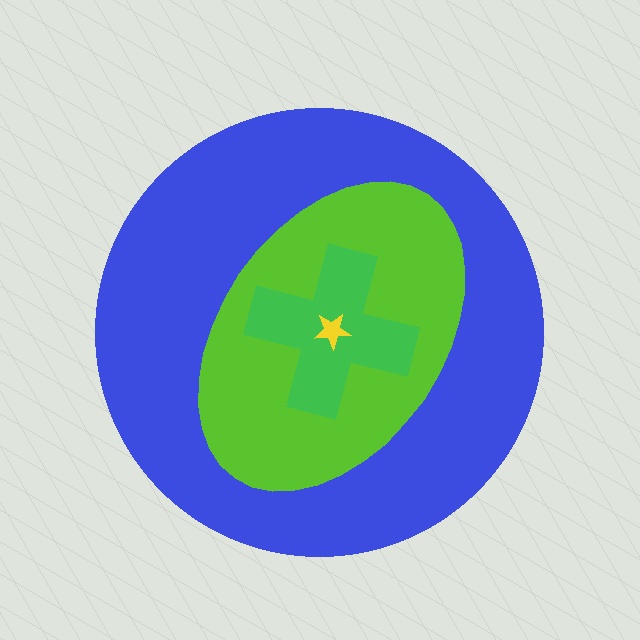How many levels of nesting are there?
4.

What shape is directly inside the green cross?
The yellow star.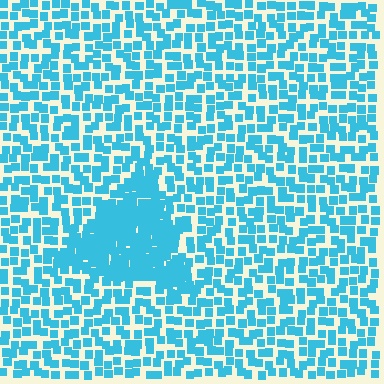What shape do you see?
I see a triangle.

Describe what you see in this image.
The image contains small cyan elements arranged at two different densities. A triangle-shaped region is visible where the elements are more densely packed than the surrounding area.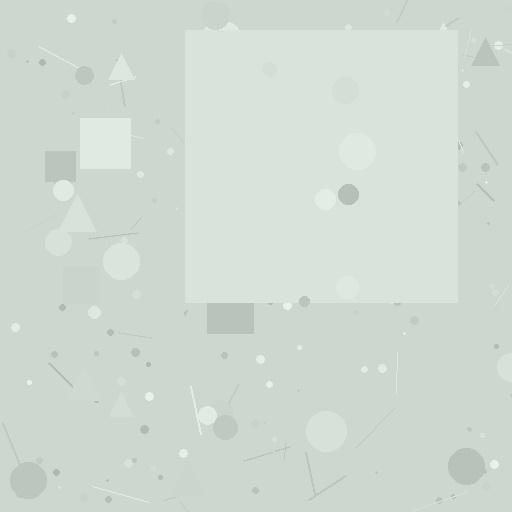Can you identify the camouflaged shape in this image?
The camouflaged shape is a square.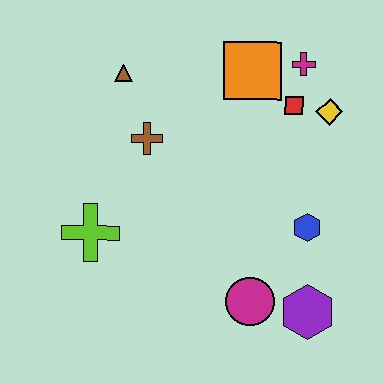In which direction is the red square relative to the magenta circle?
The red square is above the magenta circle.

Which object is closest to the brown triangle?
The brown cross is closest to the brown triangle.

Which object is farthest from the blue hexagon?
The brown triangle is farthest from the blue hexagon.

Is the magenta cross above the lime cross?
Yes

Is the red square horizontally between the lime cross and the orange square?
No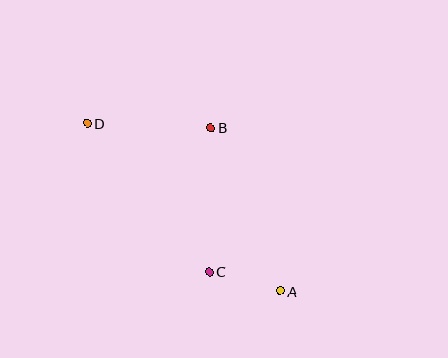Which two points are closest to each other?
Points A and C are closest to each other.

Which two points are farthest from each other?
Points A and D are farthest from each other.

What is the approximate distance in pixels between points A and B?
The distance between A and B is approximately 178 pixels.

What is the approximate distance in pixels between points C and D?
The distance between C and D is approximately 192 pixels.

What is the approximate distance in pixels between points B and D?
The distance between B and D is approximately 124 pixels.